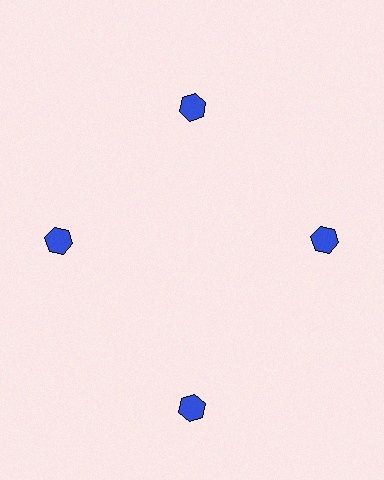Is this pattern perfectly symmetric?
No. The 4 blue hexagons are arranged in a ring, but one element near the 6 o'clock position is pushed outward from the center, breaking the 4-fold rotational symmetry.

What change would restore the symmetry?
The symmetry would be restored by moving it inward, back onto the ring so that all 4 hexagons sit at equal angles and equal distance from the center.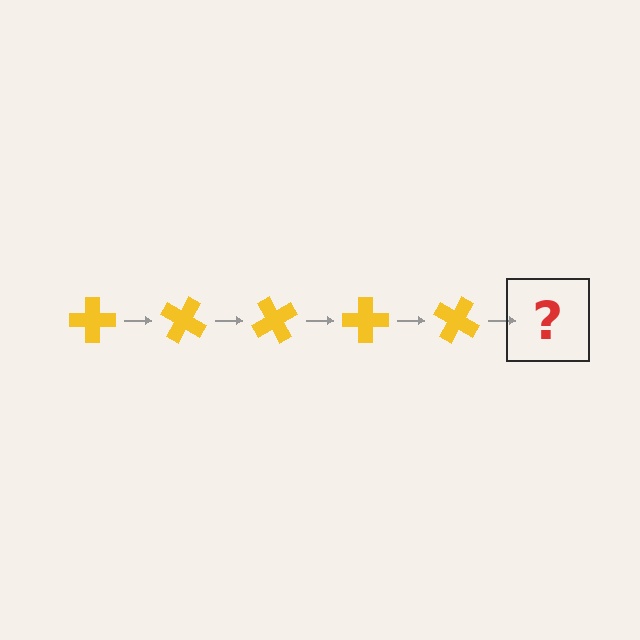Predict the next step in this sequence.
The next step is a yellow cross rotated 150 degrees.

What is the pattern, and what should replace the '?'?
The pattern is that the cross rotates 30 degrees each step. The '?' should be a yellow cross rotated 150 degrees.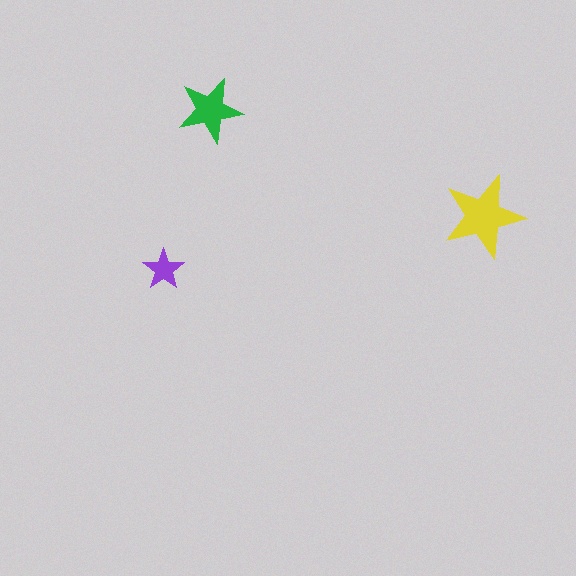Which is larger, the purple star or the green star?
The green one.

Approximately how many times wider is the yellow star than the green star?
About 1.5 times wider.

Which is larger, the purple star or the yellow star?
The yellow one.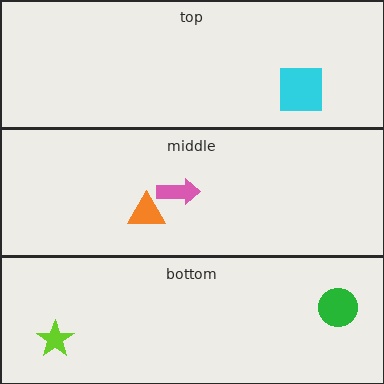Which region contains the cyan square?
The top region.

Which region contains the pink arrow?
The middle region.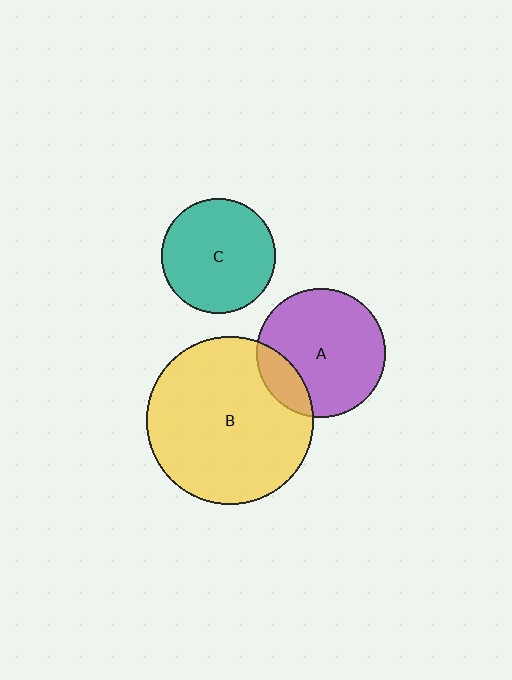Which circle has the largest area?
Circle B (yellow).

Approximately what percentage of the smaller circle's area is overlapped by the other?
Approximately 15%.